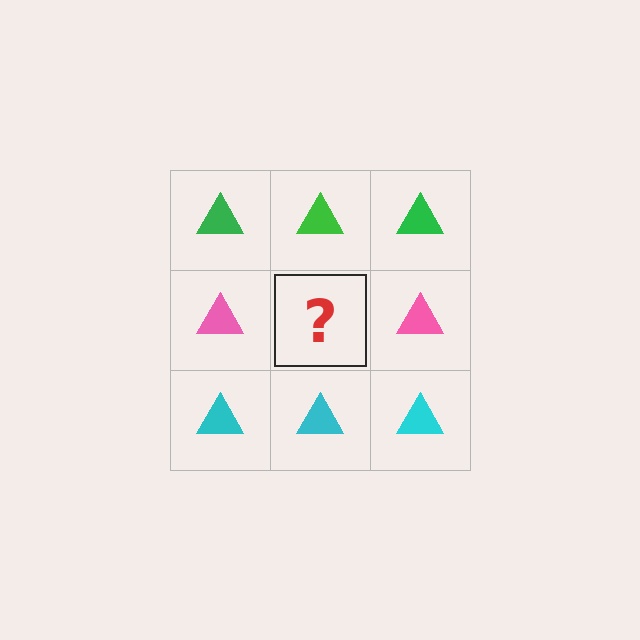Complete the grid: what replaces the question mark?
The question mark should be replaced with a pink triangle.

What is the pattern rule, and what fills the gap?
The rule is that each row has a consistent color. The gap should be filled with a pink triangle.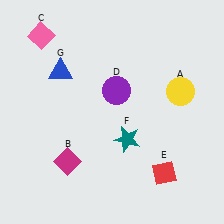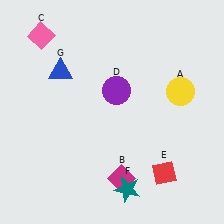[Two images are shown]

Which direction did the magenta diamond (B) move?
The magenta diamond (B) moved right.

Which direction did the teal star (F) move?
The teal star (F) moved down.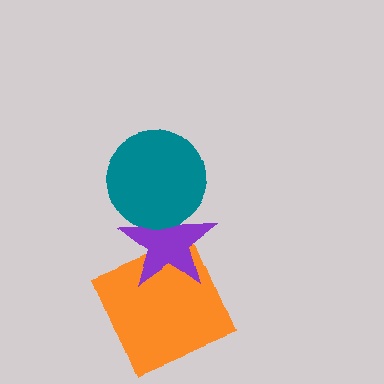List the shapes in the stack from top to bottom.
From top to bottom: the teal circle, the purple star, the orange square.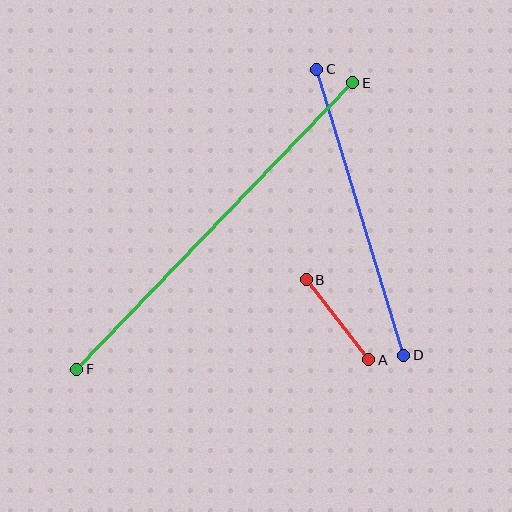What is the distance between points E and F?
The distance is approximately 398 pixels.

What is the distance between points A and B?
The distance is approximately 101 pixels.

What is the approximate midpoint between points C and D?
The midpoint is at approximately (360, 212) pixels.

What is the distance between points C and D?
The distance is approximately 299 pixels.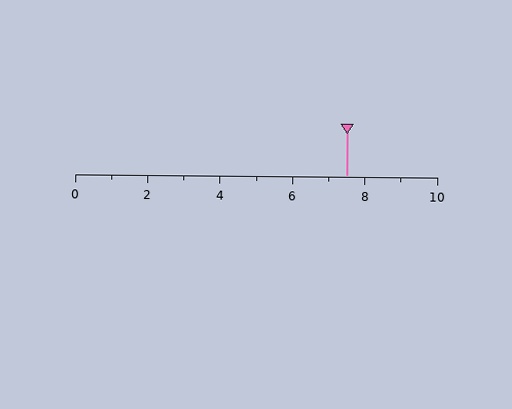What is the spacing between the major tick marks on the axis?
The major ticks are spaced 2 apart.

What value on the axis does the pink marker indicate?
The marker indicates approximately 7.5.